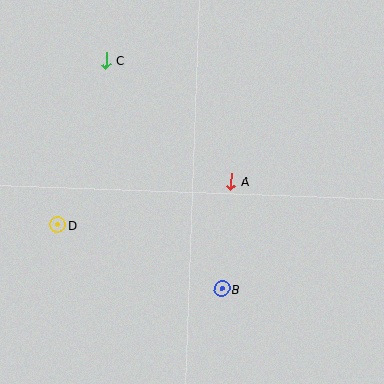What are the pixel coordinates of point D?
Point D is at (57, 225).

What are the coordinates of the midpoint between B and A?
The midpoint between B and A is at (227, 235).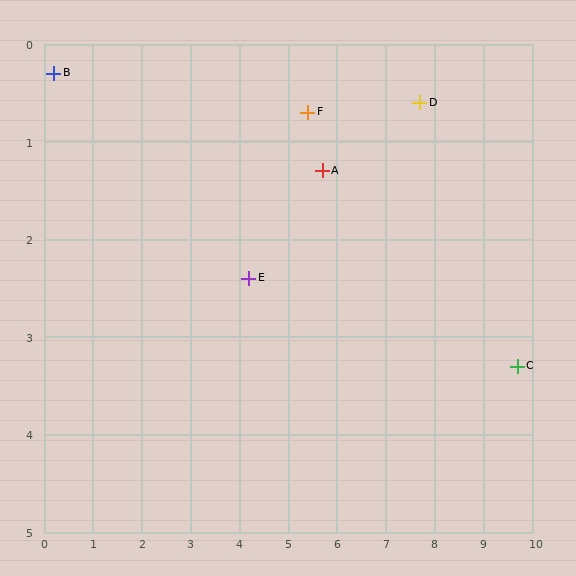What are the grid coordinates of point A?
Point A is at approximately (5.7, 1.3).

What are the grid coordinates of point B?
Point B is at approximately (0.2, 0.3).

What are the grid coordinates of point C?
Point C is at approximately (9.7, 3.3).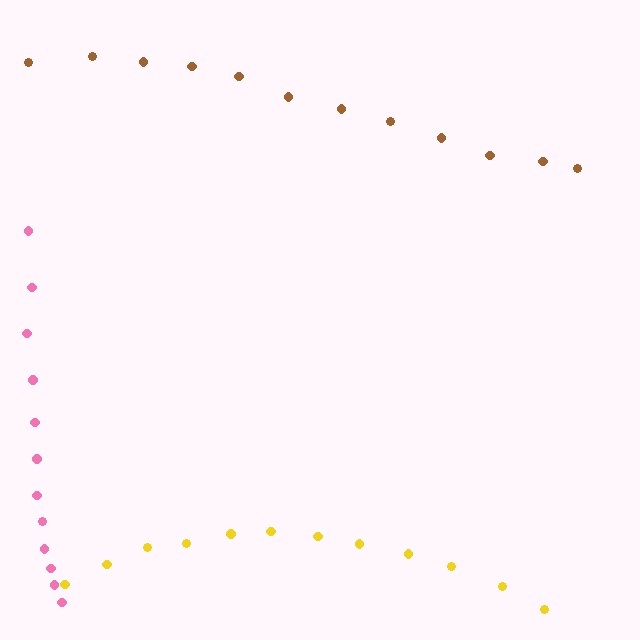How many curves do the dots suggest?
There are 3 distinct paths.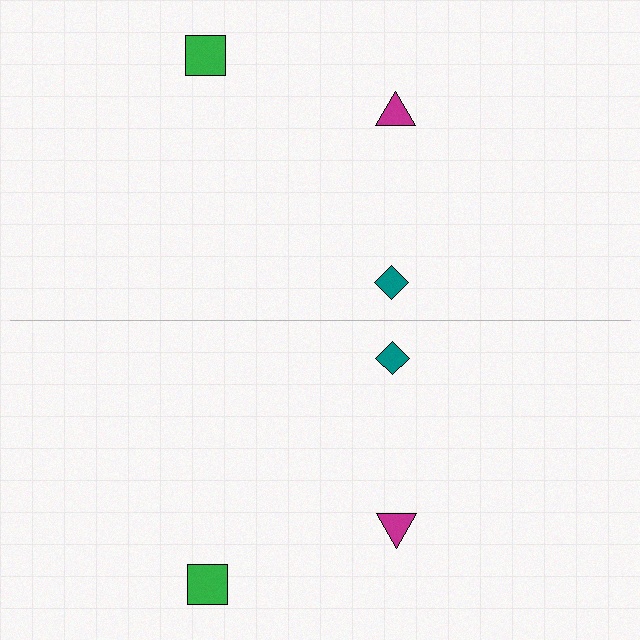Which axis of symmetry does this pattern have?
The pattern has a horizontal axis of symmetry running through the center of the image.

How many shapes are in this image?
There are 6 shapes in this image.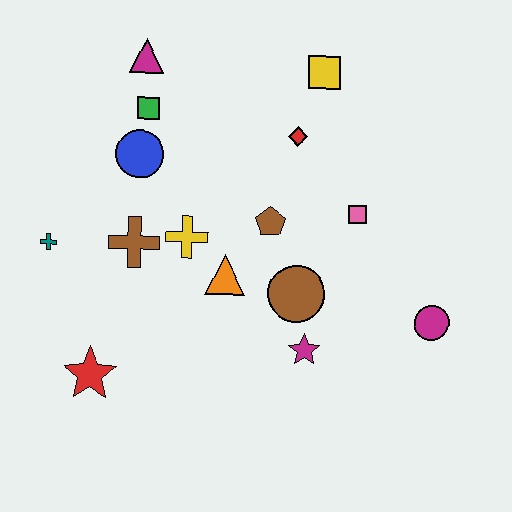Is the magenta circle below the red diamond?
Yes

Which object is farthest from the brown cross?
The magenta circle is farthest from the brown cross.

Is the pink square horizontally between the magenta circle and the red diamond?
Yes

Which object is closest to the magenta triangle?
The green square is closest to the magenta triangle.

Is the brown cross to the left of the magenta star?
Yes